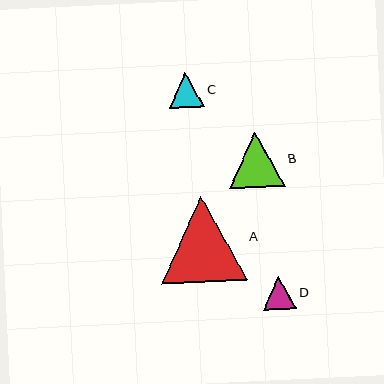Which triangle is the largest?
Triangle A is the largest with a size of approximately 86 pixels.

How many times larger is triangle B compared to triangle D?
Triangle B is approximately 1.7 times the size of triangle D.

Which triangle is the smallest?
Triangle D is the smallest with a size of approximately 34 pixels.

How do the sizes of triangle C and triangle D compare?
Triangle C and triangle D are approximately the same size.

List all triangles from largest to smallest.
From largest to smallest: A, B, C, D.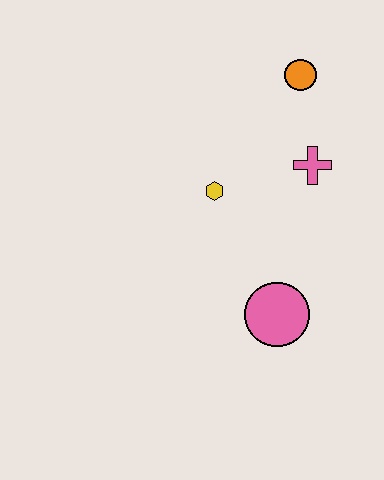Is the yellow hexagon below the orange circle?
Yes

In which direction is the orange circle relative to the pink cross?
The orange circle is above the pink cross.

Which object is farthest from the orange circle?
The pink circle is farthest from the orange circle.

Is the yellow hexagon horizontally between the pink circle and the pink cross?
No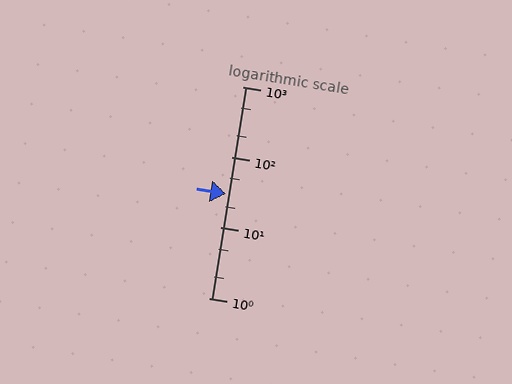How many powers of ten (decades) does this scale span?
The scale spans 3 decades, from 1 to 1000.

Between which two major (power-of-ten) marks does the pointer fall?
The pointer is between 10 and 100.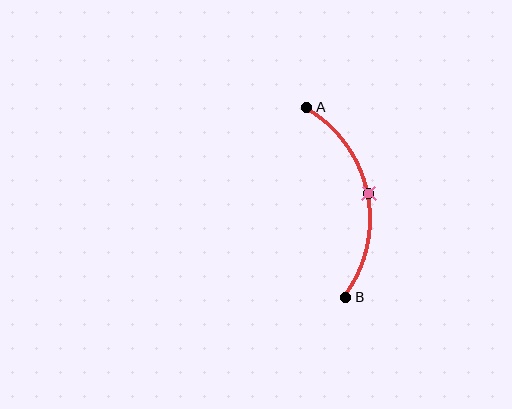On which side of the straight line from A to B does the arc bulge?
The arc bulges to the right of the straight line connecting A and B.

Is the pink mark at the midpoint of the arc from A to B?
Yes. The pink mark lies on the arc at equal arc-length from both A and B — it is the arc midpoint.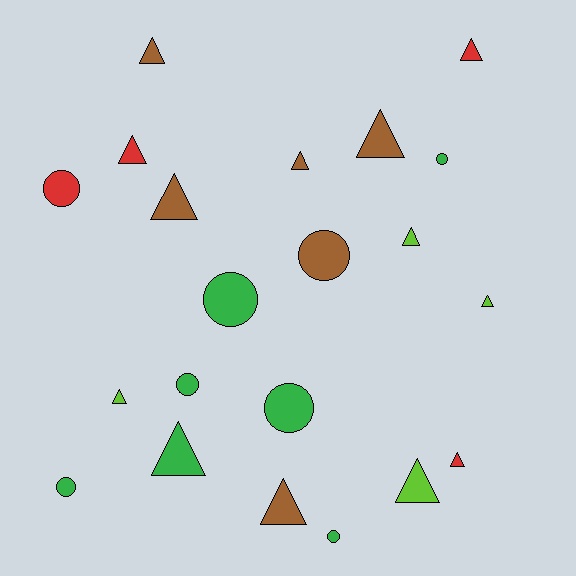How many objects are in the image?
There are 21 objects.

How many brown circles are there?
There is 1 brown circle.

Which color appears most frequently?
Green, with 7 objects.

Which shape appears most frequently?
Triangle, with 13 objects.